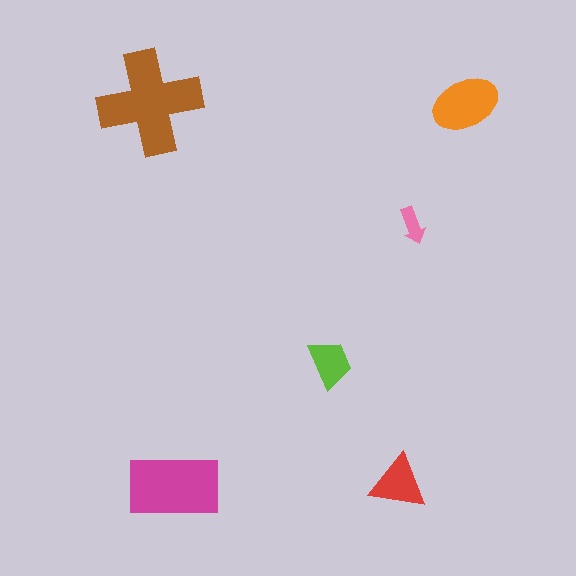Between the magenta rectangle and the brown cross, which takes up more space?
The brown cross.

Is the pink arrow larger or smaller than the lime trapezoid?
Smaller.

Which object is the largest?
The brown cross.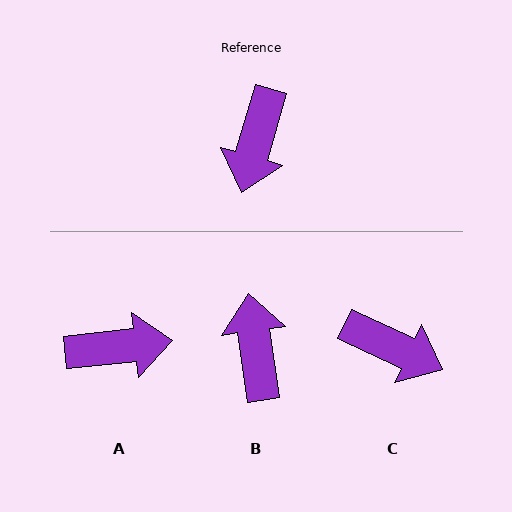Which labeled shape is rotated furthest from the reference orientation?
B, about 156 degrees away.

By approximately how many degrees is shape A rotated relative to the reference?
Approximately 112 degrees counter-clockwise.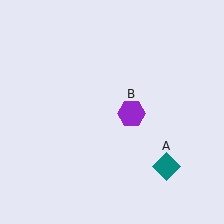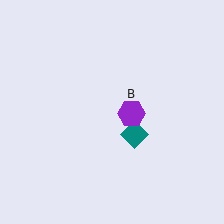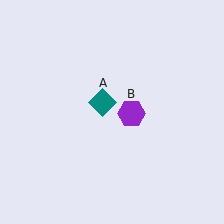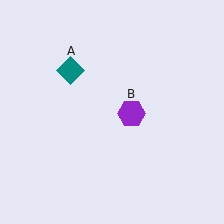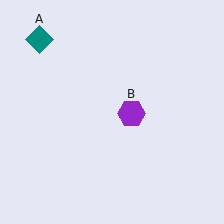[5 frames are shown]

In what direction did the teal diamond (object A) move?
The teal diamond (object A) moved up and to the left.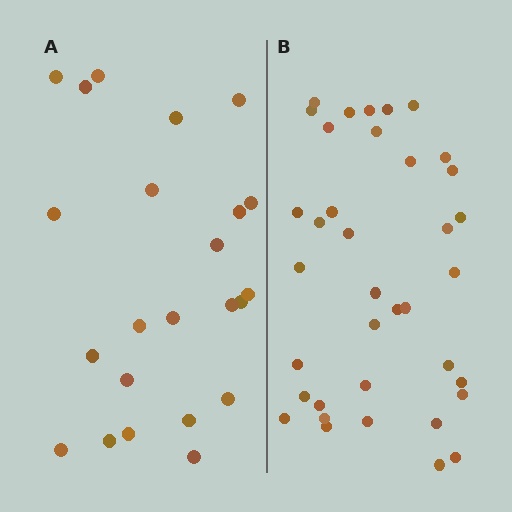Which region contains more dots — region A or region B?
Region B (the right region) has more dots.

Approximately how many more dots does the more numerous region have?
Region B has approximately 15 more dots than region A.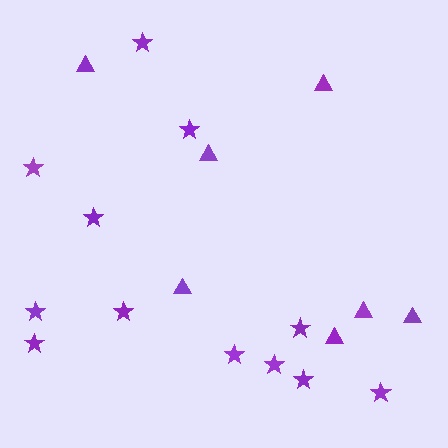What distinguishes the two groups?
There are 2 groups: one group of triangles (7) and one group of stars (12).